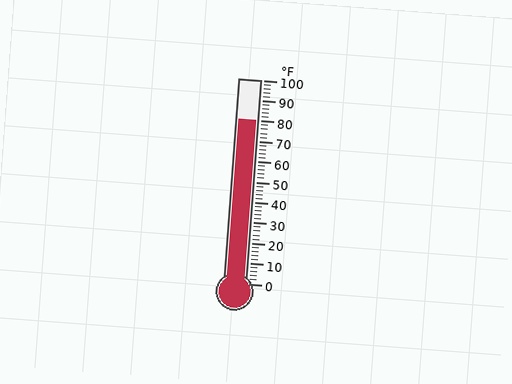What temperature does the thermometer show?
The thermometer shows approximately 80°F.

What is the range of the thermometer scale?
The thermometer scale ranges from 0°F to 100°F.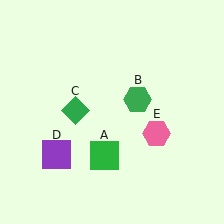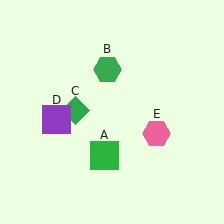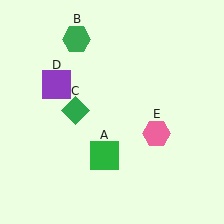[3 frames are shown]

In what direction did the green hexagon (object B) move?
The green hexagon (object B) moved up and to the left.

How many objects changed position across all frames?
2 objects changed position: green hexagon (object B), purple square (object D).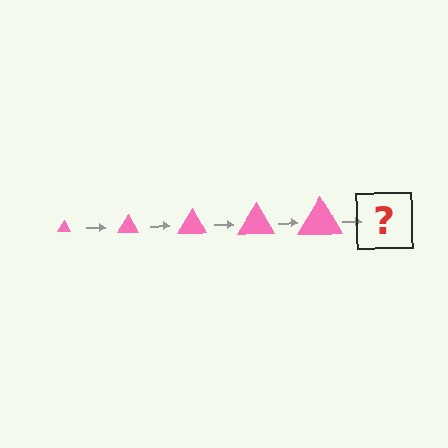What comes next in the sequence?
The next element should be a pink triangle, larger than the previous one.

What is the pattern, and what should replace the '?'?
The pattern is that the triangle gets progressively larger each step. The '?' should be a pink triangle, larger than the previous one.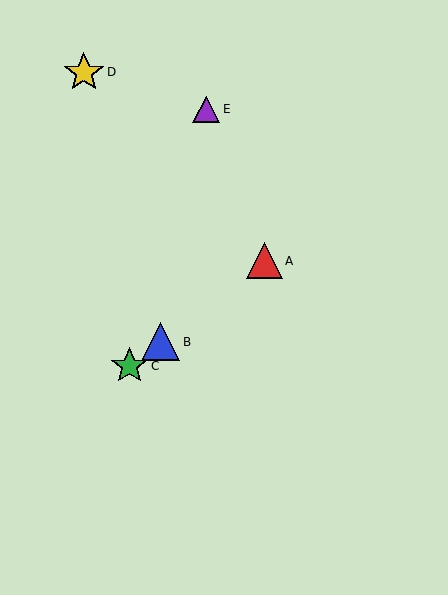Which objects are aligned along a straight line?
Objects A, B, C are aligned along a straight line.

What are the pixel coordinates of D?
Object D is at (84, 72).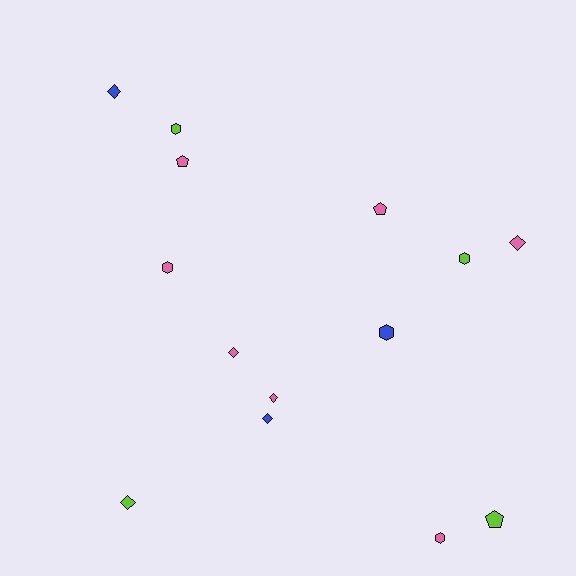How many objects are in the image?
There are 14 objects.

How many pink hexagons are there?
There are 2 pink hexagons.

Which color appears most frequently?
Pink, with 7 objects.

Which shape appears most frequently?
Diamond, with 6 objects.